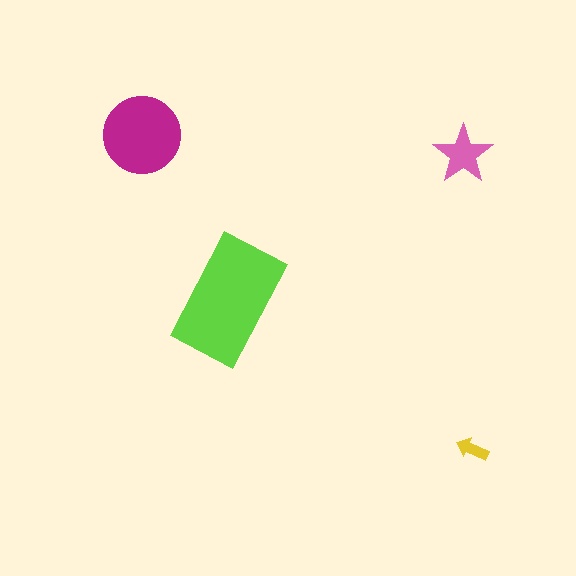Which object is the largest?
The lime rectangle.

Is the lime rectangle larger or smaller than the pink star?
Larger.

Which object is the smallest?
The yellow arrow.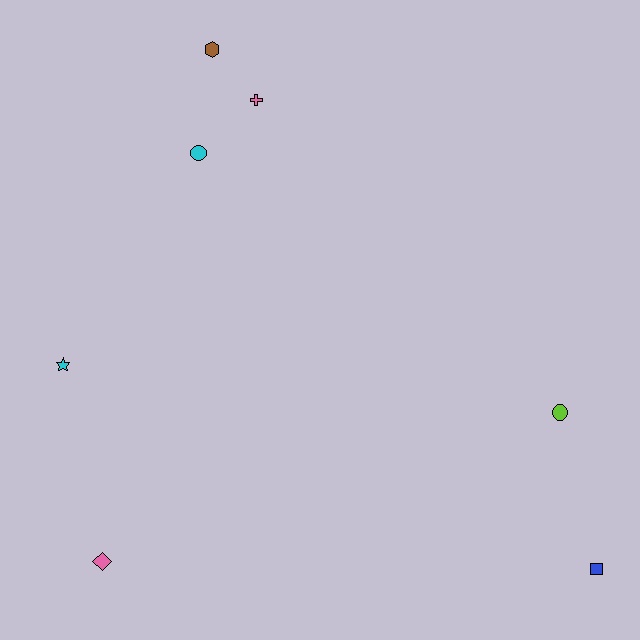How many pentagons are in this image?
There are no pentagons.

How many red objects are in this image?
There are no red objects.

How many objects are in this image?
There are 7 objects.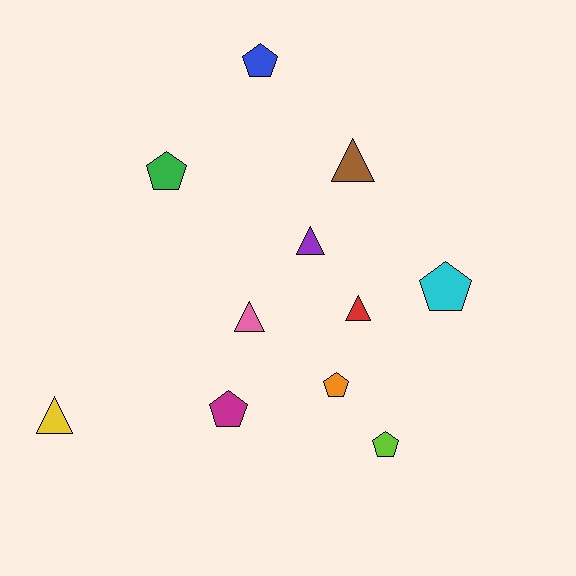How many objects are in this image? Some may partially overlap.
There are 11 objects.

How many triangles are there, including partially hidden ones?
There are 5 triangles.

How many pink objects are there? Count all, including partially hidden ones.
There is 1 pink object.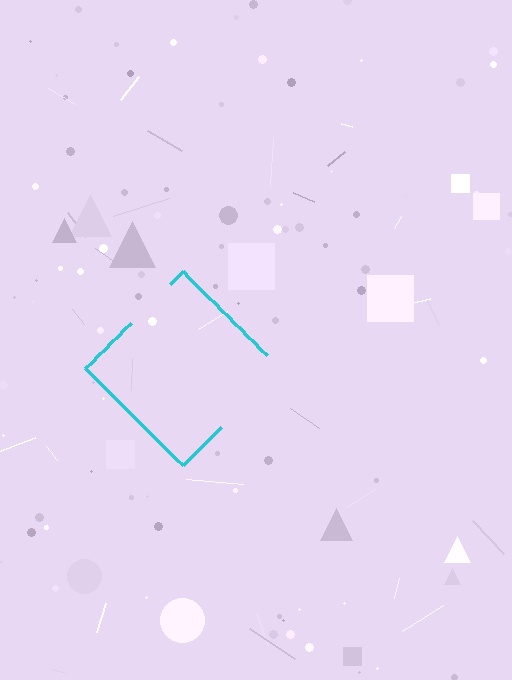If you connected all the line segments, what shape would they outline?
They would outline a diamond.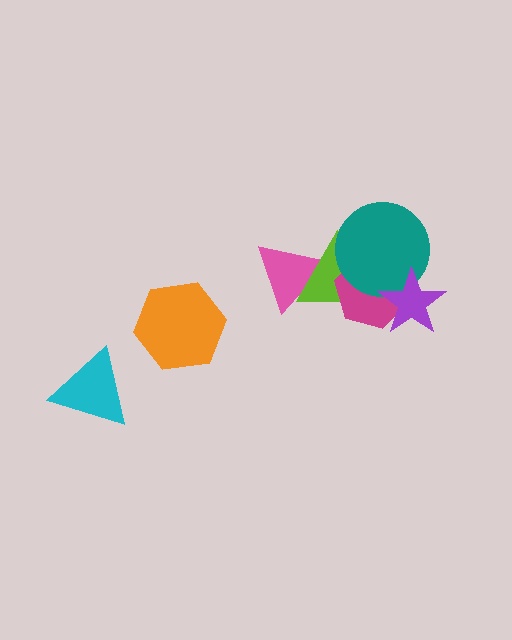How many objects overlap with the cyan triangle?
0 objects overlap with the cyan triangle.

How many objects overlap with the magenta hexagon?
3 objects overlap with the magenta hexagon.